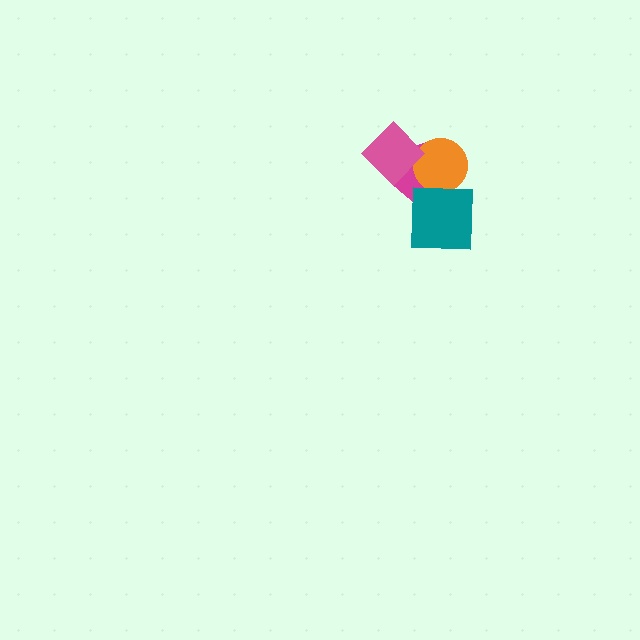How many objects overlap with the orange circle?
3 objects overlap with the orange circle.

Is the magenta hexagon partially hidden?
Yes, it is partially covered by another shape.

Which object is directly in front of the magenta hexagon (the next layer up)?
The orange circle is directly in front of the magenta hexagon.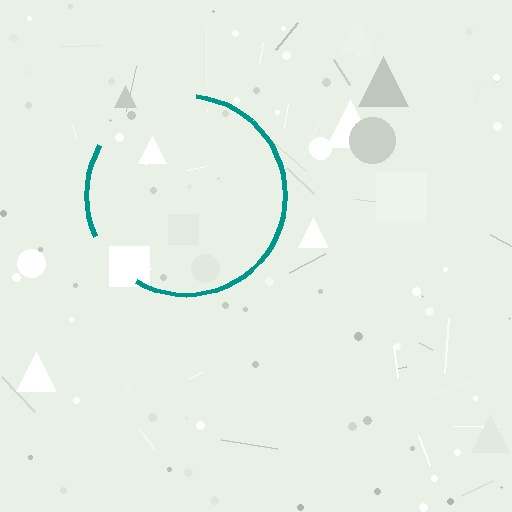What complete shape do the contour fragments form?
The contour fragments form a circle.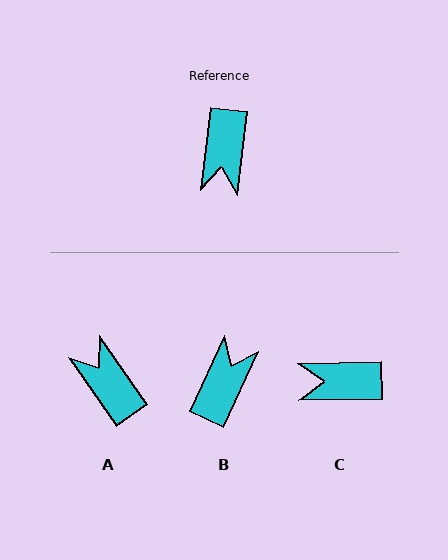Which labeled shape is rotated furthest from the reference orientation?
B, about 162 degrees away.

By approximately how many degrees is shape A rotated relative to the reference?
Approximately 138 degrees clockwise.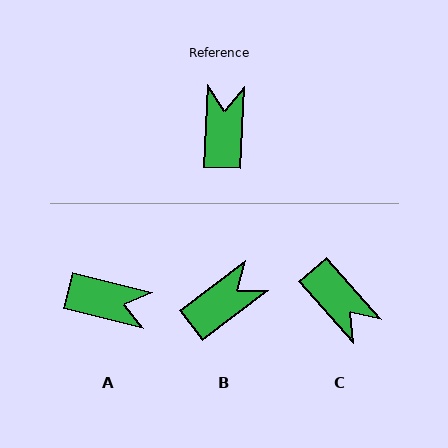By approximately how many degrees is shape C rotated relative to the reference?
Approximately 136 degrees clockwise.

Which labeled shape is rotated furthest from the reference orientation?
C, about 136 degrees away.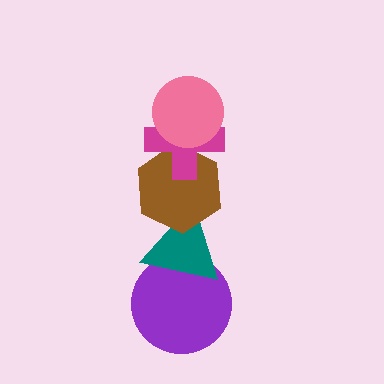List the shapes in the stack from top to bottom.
From top to bottom: the pink circle, the magenta cross, the brown hexagon, the teal triangle, the purple circle.